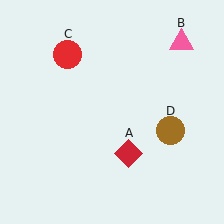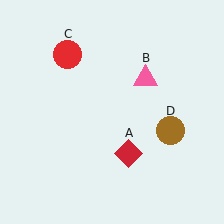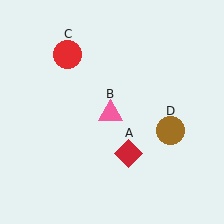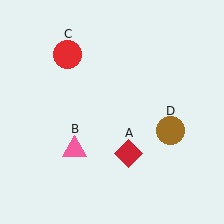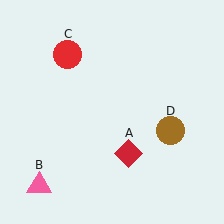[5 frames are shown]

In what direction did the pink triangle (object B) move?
The pink triangle (object B) moved down and to the left.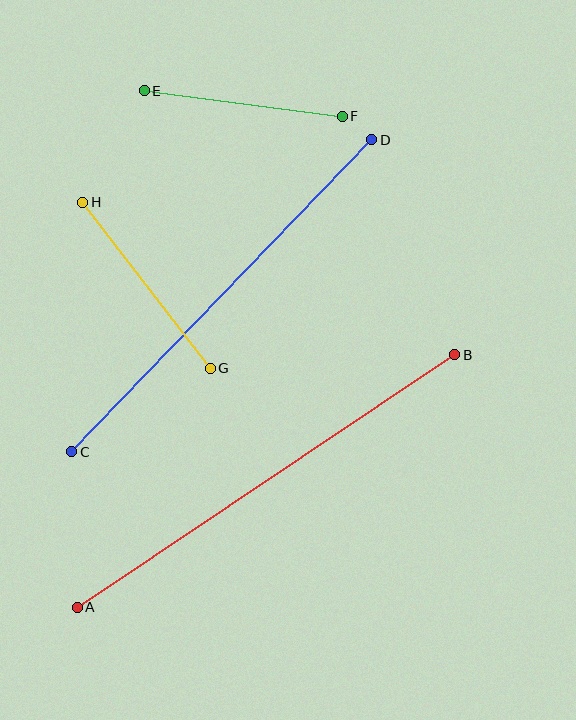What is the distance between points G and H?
The distance is approximately 209 pixels.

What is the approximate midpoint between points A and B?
The midpoint is at approximately (266, 481) pixels.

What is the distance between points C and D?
The distance is approximately 432 pixels.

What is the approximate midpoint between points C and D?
The midpoint is at approximately (222, 296) pixels.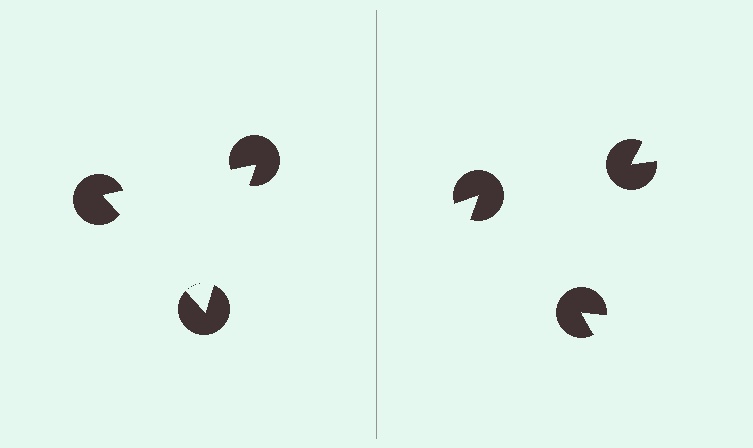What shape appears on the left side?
An illusory triangle.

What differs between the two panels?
The pac-man discs are positioned identically on both sides; only the wedge orientations differ. On the left they align to a triangle; on the right they are misaligned.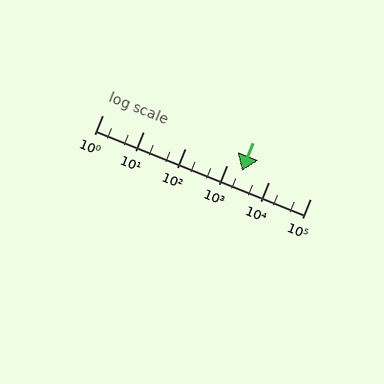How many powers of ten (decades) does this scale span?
The scale spans 5 decades, from 1 to 100000.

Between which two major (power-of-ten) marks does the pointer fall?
The pointer is between 1000 and 10000.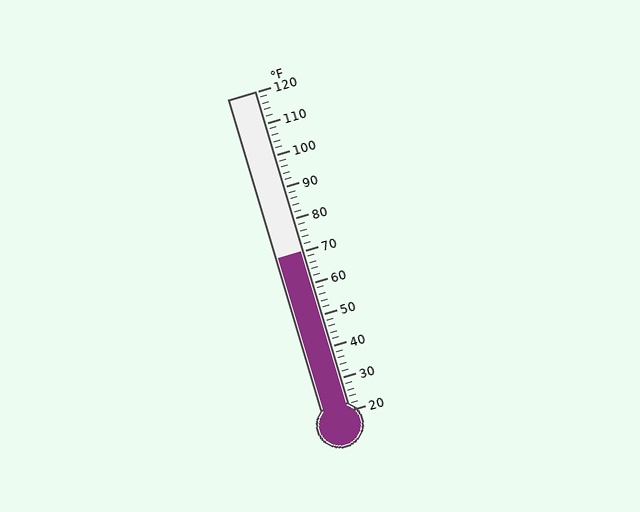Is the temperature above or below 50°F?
The temperature is above 50°F.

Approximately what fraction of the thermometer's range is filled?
The thermometer is filled to approximately 50% of its range.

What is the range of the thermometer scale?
The thermometer scale ranges from 20°F to 120°F.